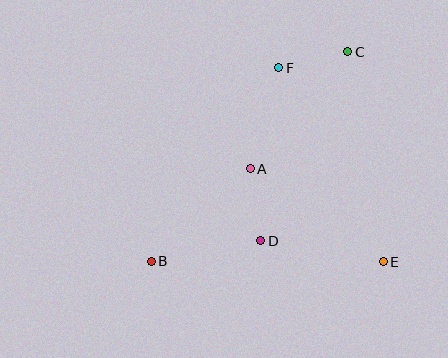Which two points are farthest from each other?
Points B and C are farthest from each other.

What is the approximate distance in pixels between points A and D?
The distance between A and D is approximately 73 pixels.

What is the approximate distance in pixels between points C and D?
The distance between C and D is approximately 208 pixels.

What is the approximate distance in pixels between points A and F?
The distance between A and F is approximately 105 pixels.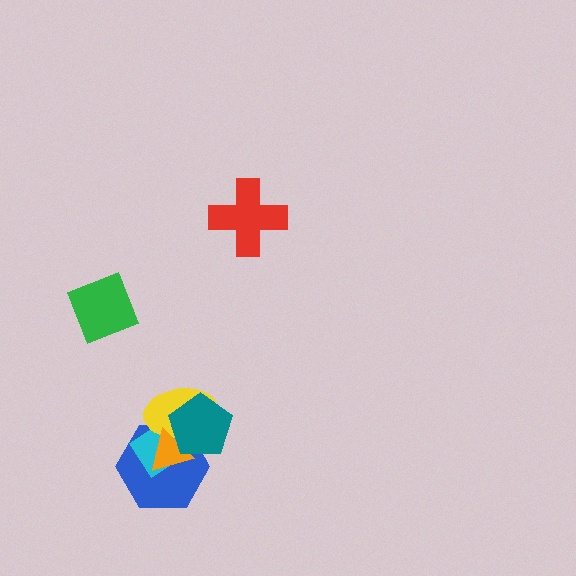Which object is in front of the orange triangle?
The teal pentagon is in front of the orange triangle.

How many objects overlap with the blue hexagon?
4 objects overlap with the blue hexagon.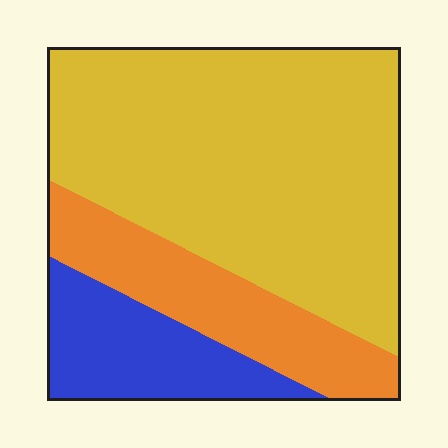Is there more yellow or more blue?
Yellow.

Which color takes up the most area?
Yellow, at roughly 65%.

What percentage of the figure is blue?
Blue covers about 15% of the figure.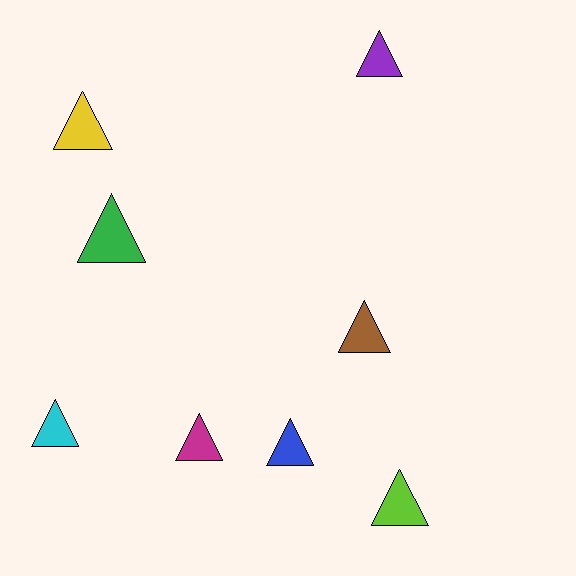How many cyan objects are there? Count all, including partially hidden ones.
There is 1 cyan object.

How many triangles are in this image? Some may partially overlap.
There are 8 triangles.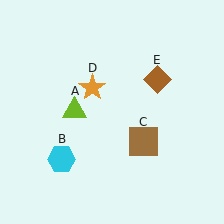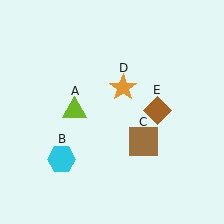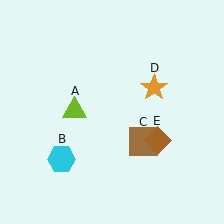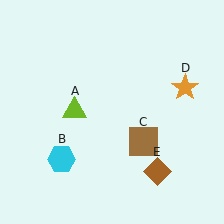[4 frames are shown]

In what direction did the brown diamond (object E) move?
The brown diamond (object E) moved down.